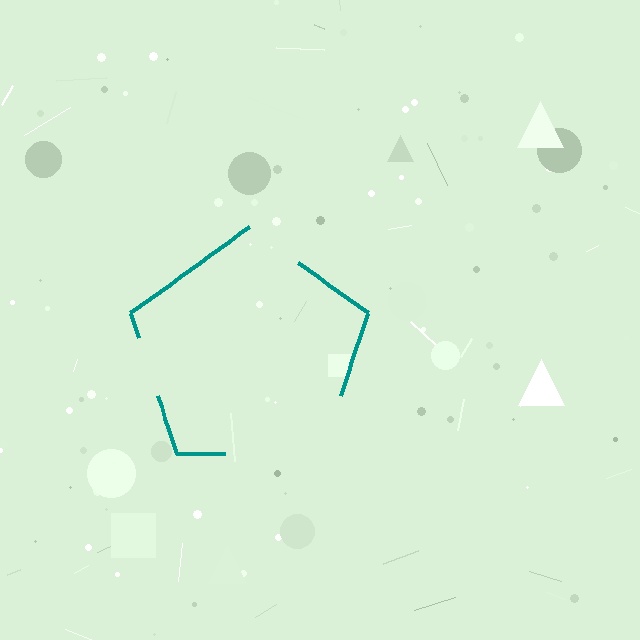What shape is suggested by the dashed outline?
The dashed outline suggests a pentagon.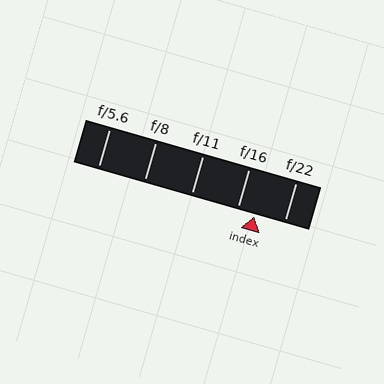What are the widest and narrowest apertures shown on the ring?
The widest aperture shown is f/5.6 and the narrowest is f/22.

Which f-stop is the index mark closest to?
The index mark is closest to f/16.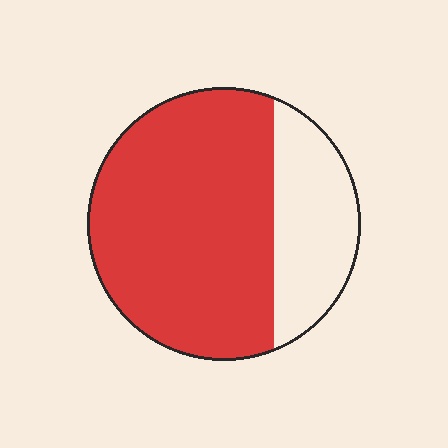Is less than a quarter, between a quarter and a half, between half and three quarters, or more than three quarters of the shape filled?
Between half and three quarters.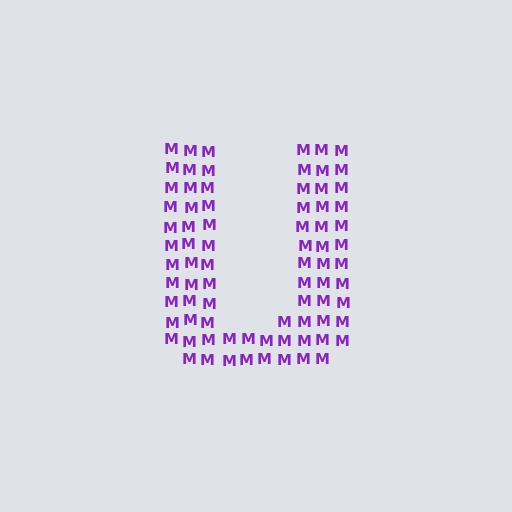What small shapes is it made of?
It is made of small letter M's.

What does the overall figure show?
The overall figure shows the letter U.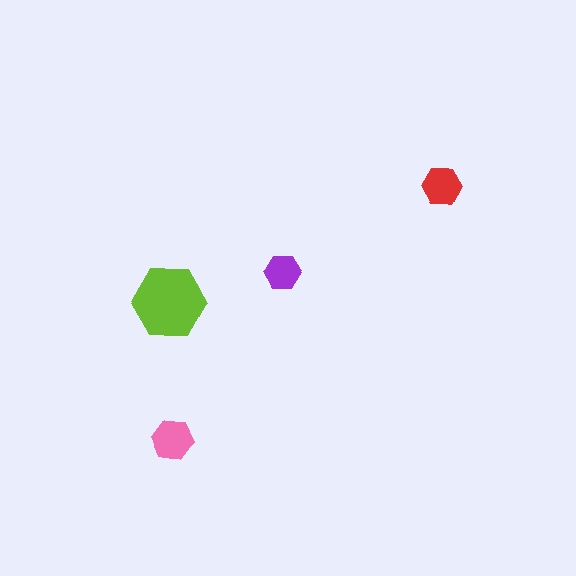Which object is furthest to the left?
The lime hexagon is leftmost.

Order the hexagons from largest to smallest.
the lime one, the pink one, the red one, the purple one.